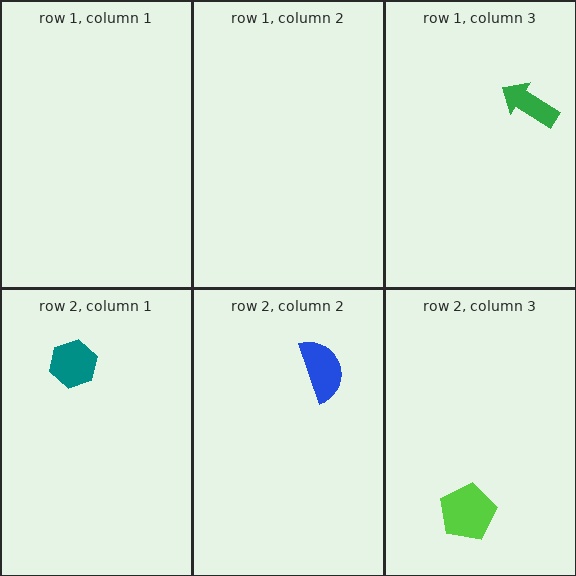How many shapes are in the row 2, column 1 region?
1.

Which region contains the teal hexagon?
The row 2, column 1 region.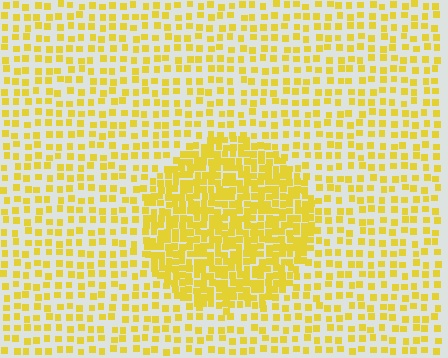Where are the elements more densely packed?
The elements are more densely packed inside the circle boundary.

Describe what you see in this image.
The image contains small yellow elements arranged at two different densities. A circle-shaped region is visible where the elements are more densely packed than the surrounding area.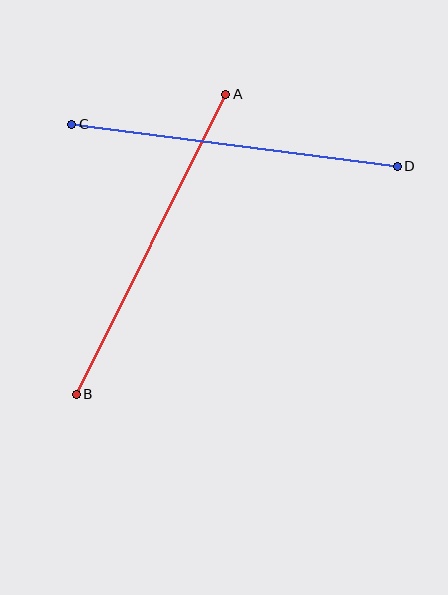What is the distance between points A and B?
The distance is approximately 335 pixels.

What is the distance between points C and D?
The distance is approximately 328 pixels.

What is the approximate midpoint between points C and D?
The midpoint is at approximately (235, 145) pixels.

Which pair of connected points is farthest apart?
Points A and B are farthest apart.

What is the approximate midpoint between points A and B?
The midpoint is at approximately (151, 244) pixels.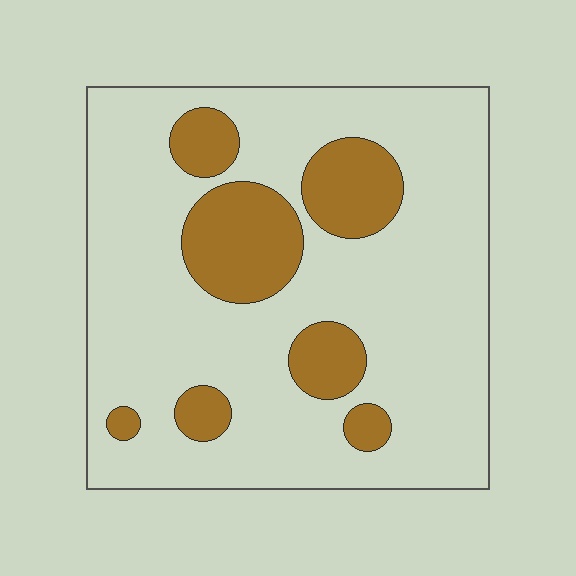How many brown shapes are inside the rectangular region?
7.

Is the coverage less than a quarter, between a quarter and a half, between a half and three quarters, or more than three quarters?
Less than a quarter.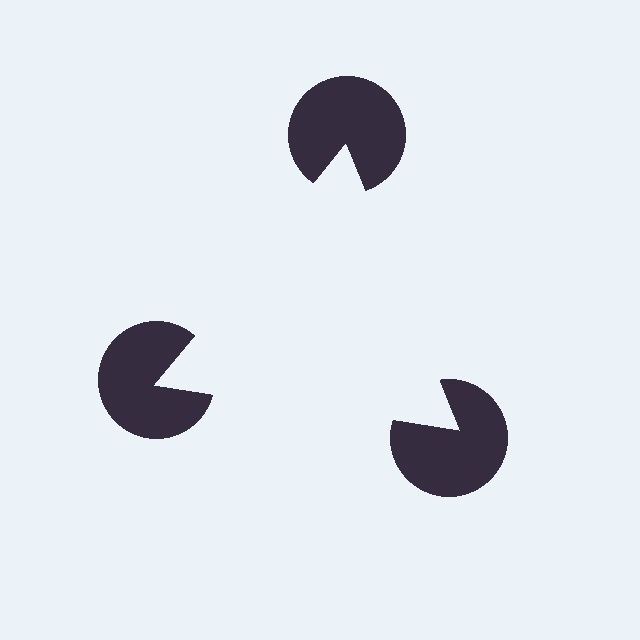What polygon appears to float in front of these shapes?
An illusory triangle — its edges are inferred from the aligned wedge cuts in the pac-man discs, not physically drawn.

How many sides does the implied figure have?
3 sides.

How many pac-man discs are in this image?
There are 3 — one at each vertex of the illusory triangle.